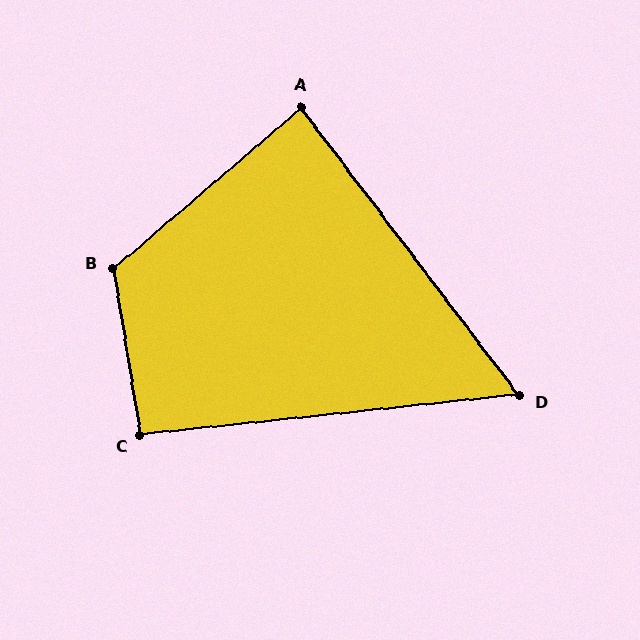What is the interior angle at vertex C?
Approximately 93 degrees (approximately right).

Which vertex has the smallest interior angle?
D, at approximately 59 degrees.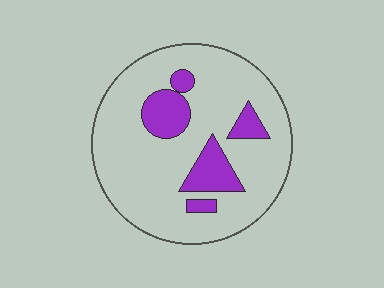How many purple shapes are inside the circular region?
5.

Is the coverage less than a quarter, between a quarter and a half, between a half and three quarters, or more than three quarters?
Less than a quarter.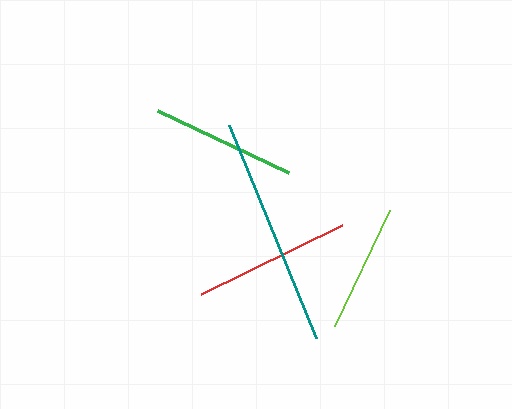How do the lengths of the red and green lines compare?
The red and green lines are approximately the same length.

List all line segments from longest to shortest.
From longest to shortest: teal, red, green, lime.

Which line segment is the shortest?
The lime line is the shortest at approximately 128 pixels.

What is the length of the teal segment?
The teal segment is approximately 230 pixels long.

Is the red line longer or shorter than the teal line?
The teal line is longer than the red line.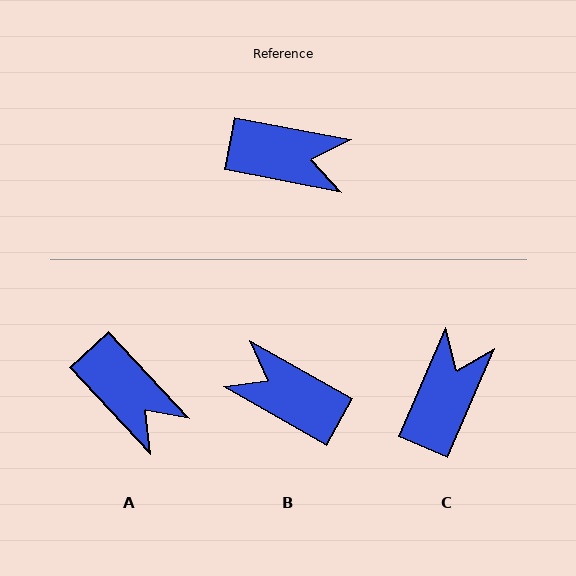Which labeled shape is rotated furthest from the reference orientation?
B, about 161 degrees away.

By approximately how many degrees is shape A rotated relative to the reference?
Approximately 36 degrees clockwise.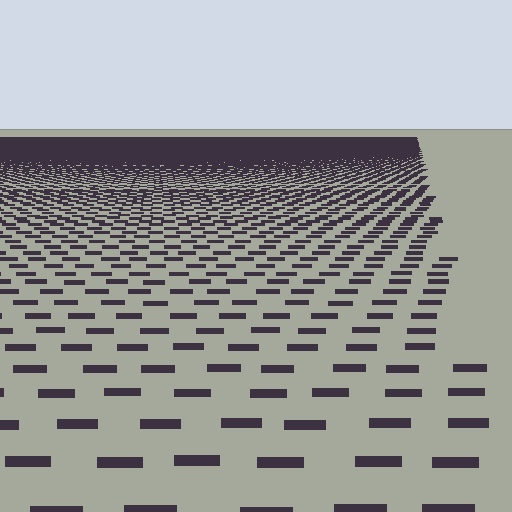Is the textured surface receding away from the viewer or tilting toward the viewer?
The surface is receding away from the viewer. Texture elements get smaller and denser toward the top.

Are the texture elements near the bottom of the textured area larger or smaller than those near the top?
Larger. Near the bottom, elements are closer to the viewer and appear at a bigger on-screen size.